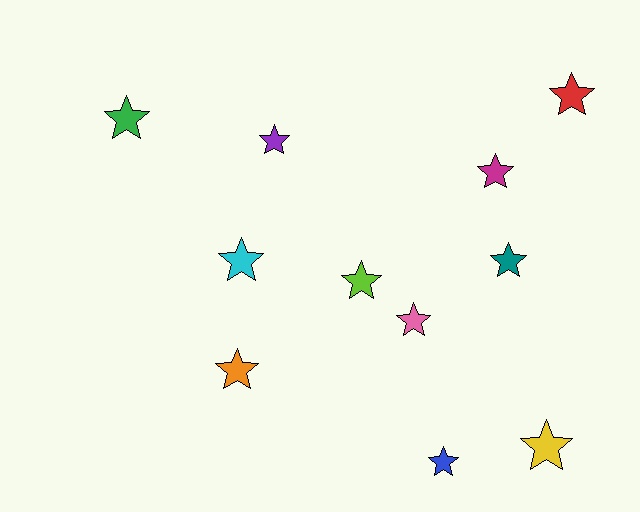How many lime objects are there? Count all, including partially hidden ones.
There is 1 lime object.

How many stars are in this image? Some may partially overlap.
There are 11 stars.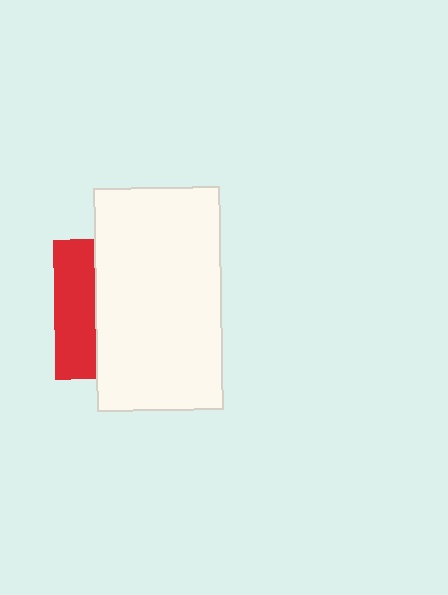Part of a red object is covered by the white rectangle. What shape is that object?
It is a square.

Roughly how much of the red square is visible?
A small part of it is visible (roughly 30%).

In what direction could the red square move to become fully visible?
The red square could move left. That would shift it out from behind the white rectangle entirely.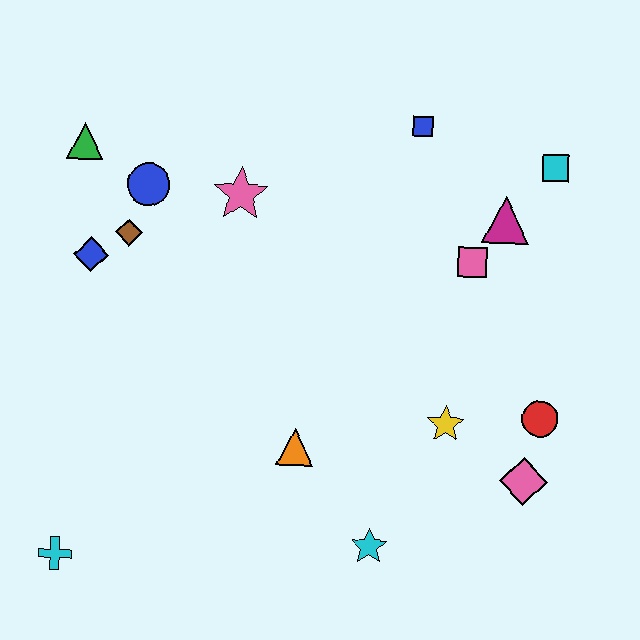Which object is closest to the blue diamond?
The brown diamond is closest to the blue diamond.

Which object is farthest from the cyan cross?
The cyan square is farthest from the cyan cross.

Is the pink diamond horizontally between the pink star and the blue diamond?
No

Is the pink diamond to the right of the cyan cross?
Yes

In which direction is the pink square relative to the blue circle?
The pink square is to the right of the blue circle.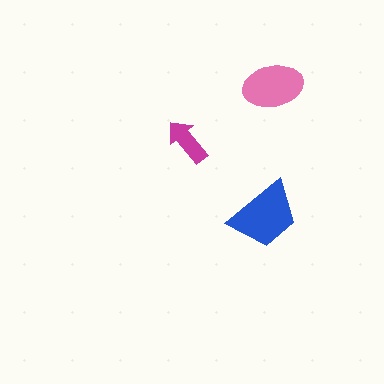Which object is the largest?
The blue trapezoid.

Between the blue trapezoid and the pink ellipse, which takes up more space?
The blue trapezoid.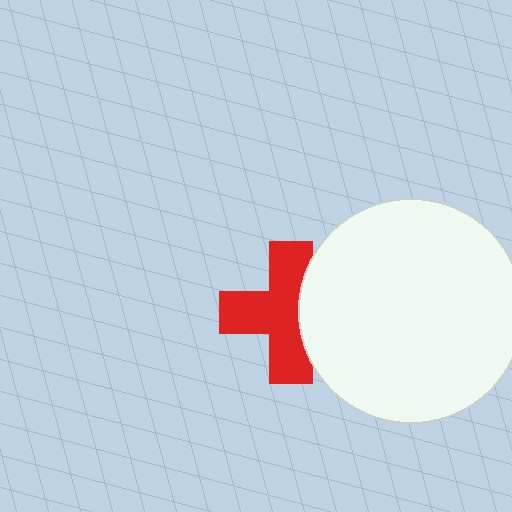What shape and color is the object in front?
The object in front is a white circle.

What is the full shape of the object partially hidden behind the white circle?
The partially hidden object is a red cross.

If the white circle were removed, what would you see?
You would see the complete red cross.